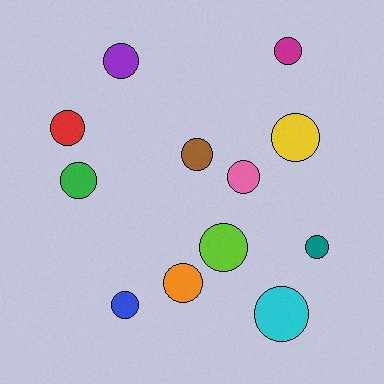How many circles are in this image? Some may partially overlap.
There are 12 circles.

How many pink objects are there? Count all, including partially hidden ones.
There is 1 pink object.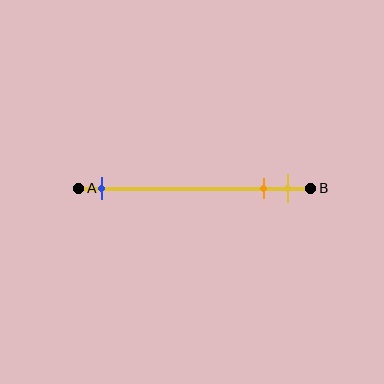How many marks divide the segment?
There are 3 marks dividing the segment.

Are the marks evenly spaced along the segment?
No, the marks are not evenly spaced.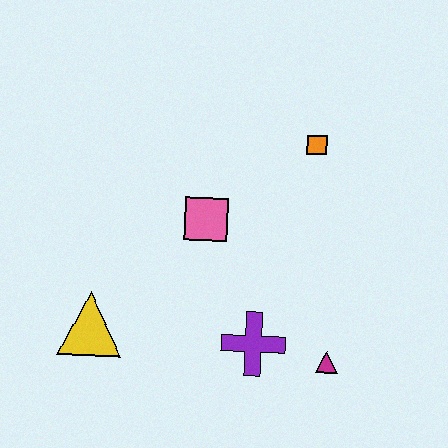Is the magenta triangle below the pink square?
Yes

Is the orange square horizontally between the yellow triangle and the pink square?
No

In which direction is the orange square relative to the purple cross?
The orange square is above the purple cross.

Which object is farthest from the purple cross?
The orange square is farthest from the purple cross.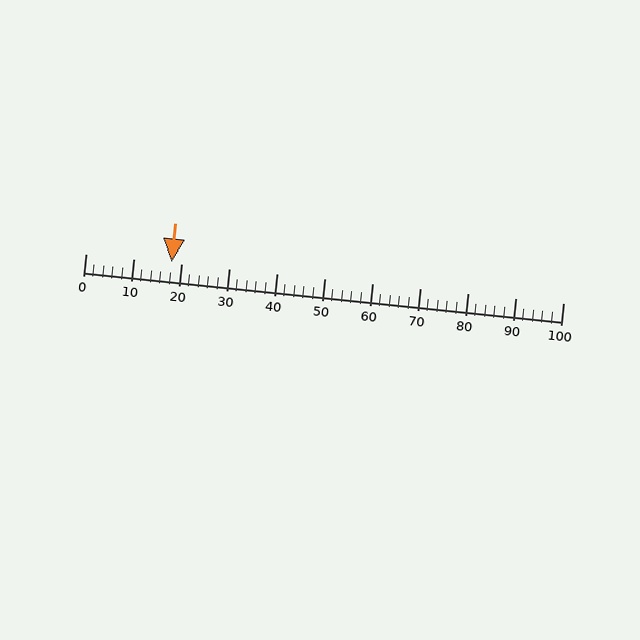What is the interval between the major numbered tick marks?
The major tick marks are spaced 10 units apart.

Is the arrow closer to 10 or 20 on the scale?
The arrow is closer to 20.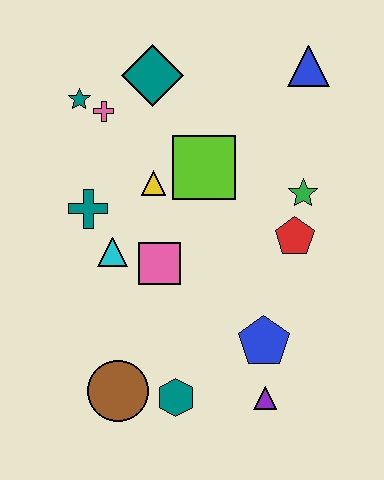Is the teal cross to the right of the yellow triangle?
No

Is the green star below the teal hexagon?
No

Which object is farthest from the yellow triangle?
The purple triangle is farthest from the yellow triangle.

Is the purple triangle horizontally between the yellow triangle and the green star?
Yes